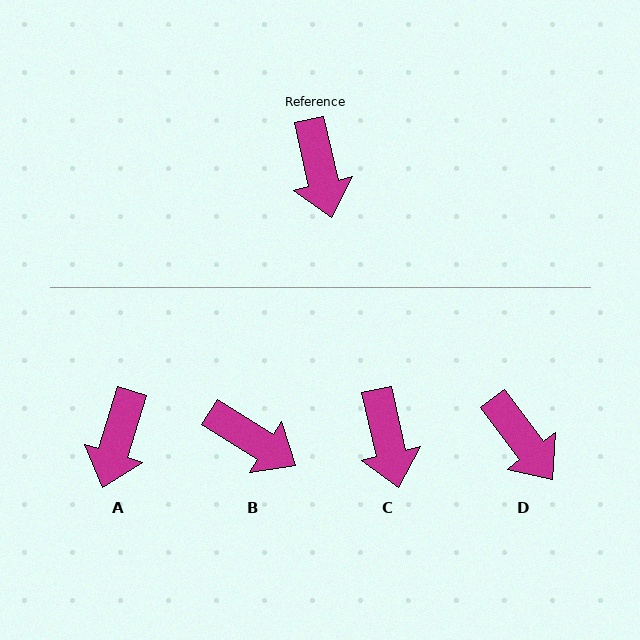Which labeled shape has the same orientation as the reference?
C.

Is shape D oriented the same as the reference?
No, it is off by about 24 degrees.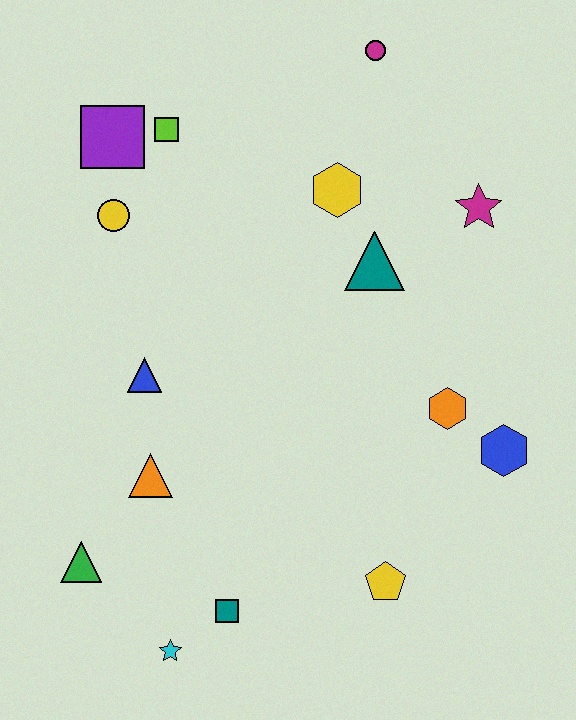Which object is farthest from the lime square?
The cyan star is farthest from the lime square.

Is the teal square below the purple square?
Yes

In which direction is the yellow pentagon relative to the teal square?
The yellow pentagon is to the right of the teal square.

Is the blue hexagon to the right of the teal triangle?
Yes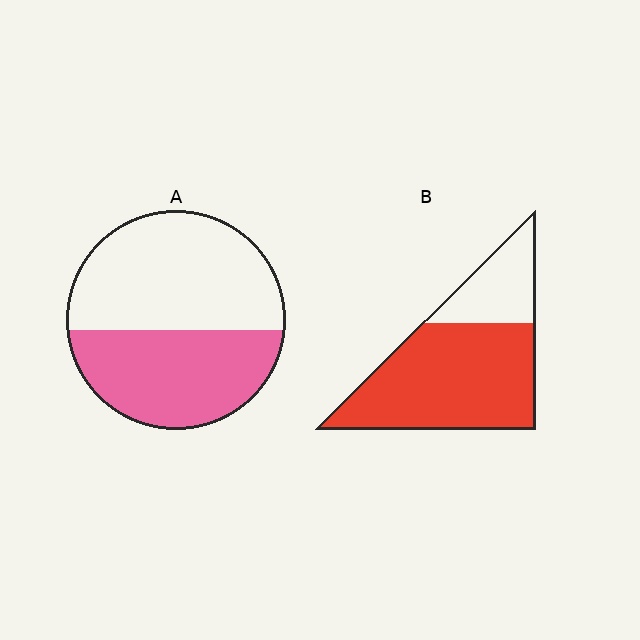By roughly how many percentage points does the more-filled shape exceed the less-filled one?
By roughly 30 percentage points (B over A).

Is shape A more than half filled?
No.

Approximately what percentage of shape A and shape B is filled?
A is approximately 45% and B is approximately 75%.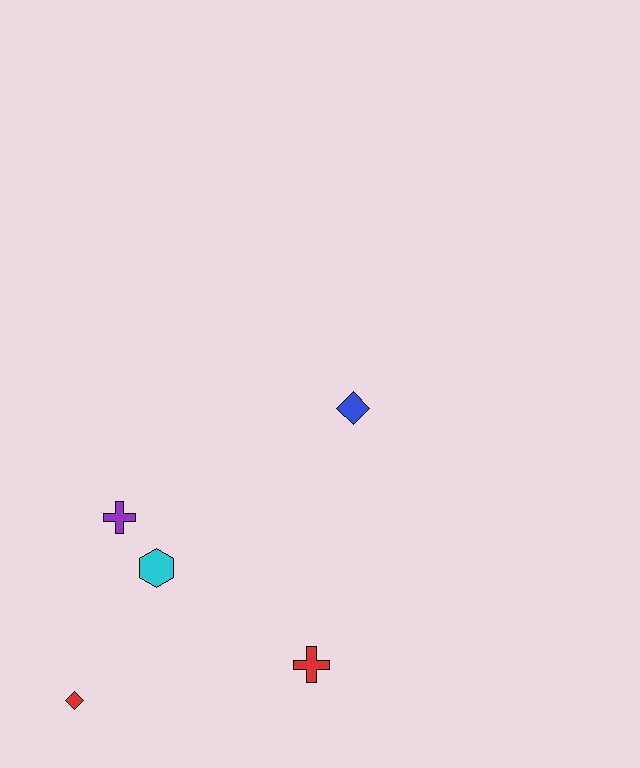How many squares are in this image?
There are no squares.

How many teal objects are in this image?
There are no teal objects.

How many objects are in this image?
There are 5 objects.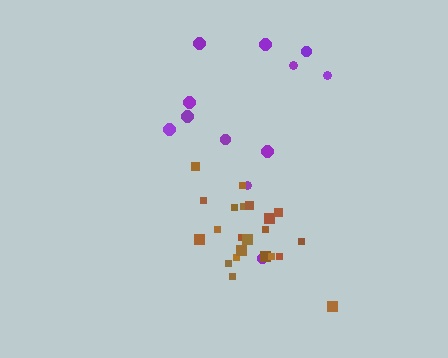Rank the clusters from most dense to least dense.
brown, purple.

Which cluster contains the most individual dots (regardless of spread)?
Brown (22).